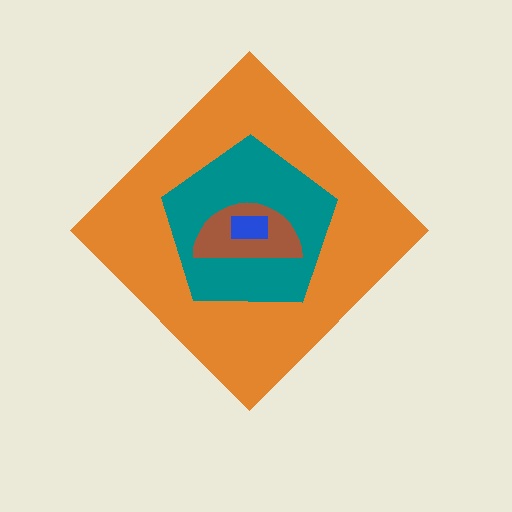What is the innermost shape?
The blue rectangle.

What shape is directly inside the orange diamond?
The teal pentagon.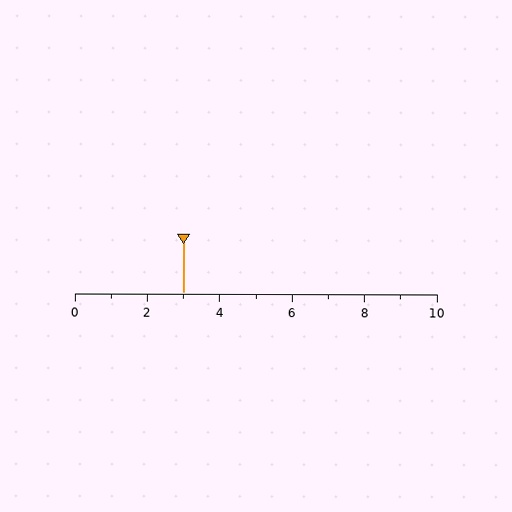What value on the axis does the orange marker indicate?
The marker indicates approximately 3.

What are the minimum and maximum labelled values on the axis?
The axis runs from 0 to 10.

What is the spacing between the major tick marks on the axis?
The major ticks are spaced 2 apart.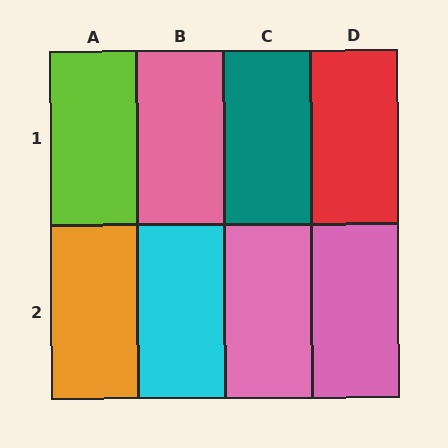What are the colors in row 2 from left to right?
Orange, cyan, pink, pink.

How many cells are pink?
3 cells are pink.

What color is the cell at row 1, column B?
Pink.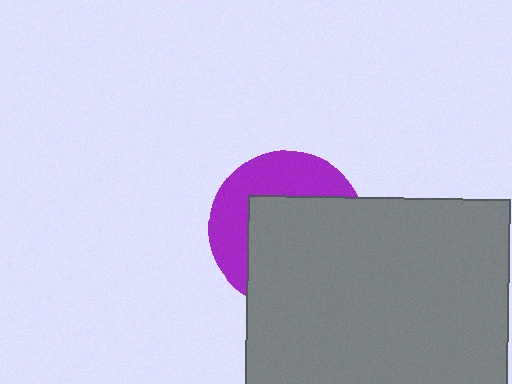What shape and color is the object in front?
The object in front is a gray rectangle.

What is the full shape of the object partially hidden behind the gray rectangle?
The partially hidden object is a purple circle.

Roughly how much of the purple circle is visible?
A small part of it is visible (roughly 40%).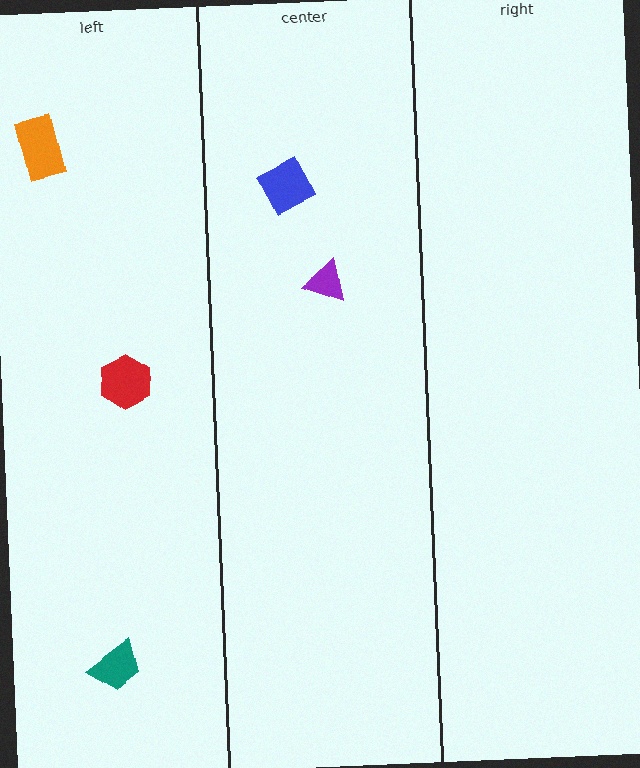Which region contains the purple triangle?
The center region.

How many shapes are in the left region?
3.